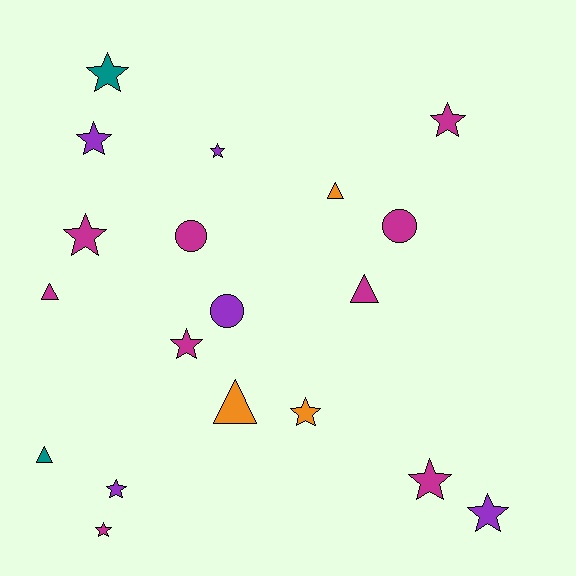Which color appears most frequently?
Magenta, with 9 objects.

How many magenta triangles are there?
There are 2 magenta triangles.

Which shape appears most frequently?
Star, with 11 objects.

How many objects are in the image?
There are 19 objects.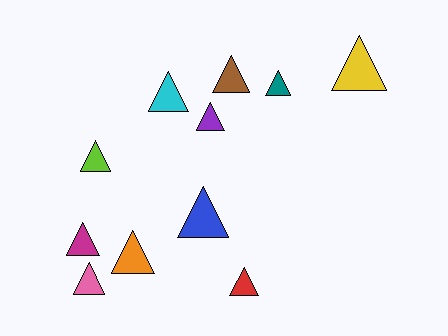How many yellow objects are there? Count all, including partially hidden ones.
There is 1 yellow object.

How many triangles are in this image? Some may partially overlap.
There are 11 triangles.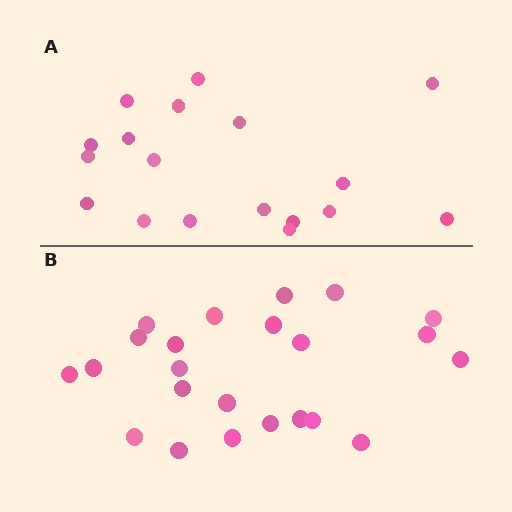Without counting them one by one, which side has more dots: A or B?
Region B (the bottom region) has more dots.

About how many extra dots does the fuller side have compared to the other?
Region B has about 5 more dots than region A.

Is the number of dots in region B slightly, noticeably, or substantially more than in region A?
Region B has noticeably more, but not dramatically so. The ratio is roughly 1.3 to 1.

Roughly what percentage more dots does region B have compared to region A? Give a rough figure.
About 30% more.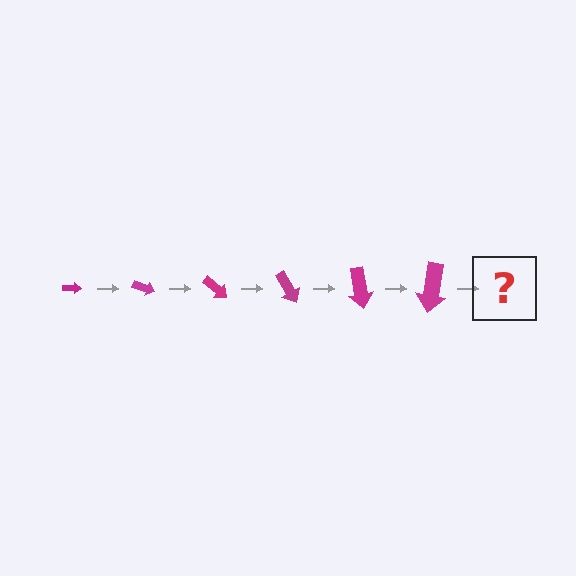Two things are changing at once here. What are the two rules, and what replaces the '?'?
The two rules are that the arrow grows larger each step and it rotates 20 degrees each step. The '?' should be an arrow, larger than the previous one and rotated 120 degrees from the start.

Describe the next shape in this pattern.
It should be an arrow, larger than the previous one and rotated 120 degrees from the start.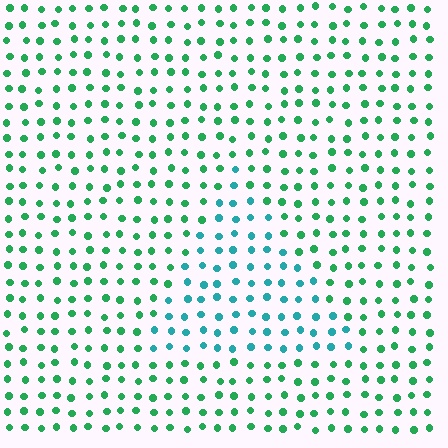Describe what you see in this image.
The image is filled with small green elements in a uniform arrangement. A triangle-shaped region is visible where the elements are tinted to a slightly different hue, forming a subtle color boundary.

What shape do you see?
I see a triangle.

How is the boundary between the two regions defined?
The boundary is defined purely by a slight shift in hue (about 39 degrees). Spacing, size, and orientation are identical on both sides.